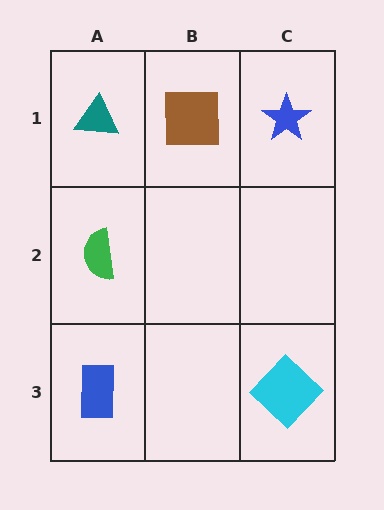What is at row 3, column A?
A blue rectangle.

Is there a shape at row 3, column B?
No, that cell is empty.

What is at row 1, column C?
A blue star.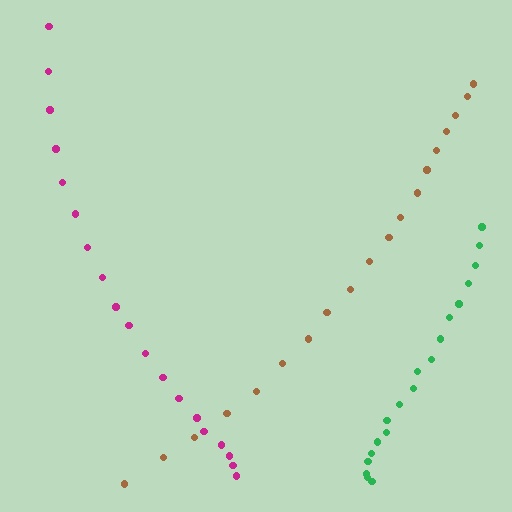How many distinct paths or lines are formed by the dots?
There are 3 distinct paths.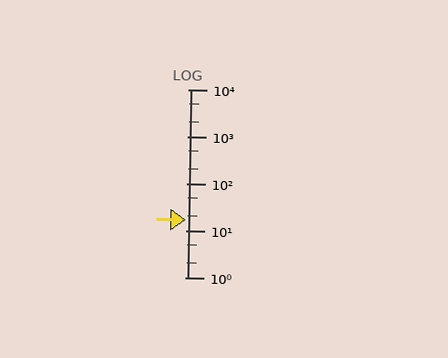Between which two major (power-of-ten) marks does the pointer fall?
The pointer is between 10 and 100.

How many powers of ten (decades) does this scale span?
The scale spans 4 decades, from 1 to 10000.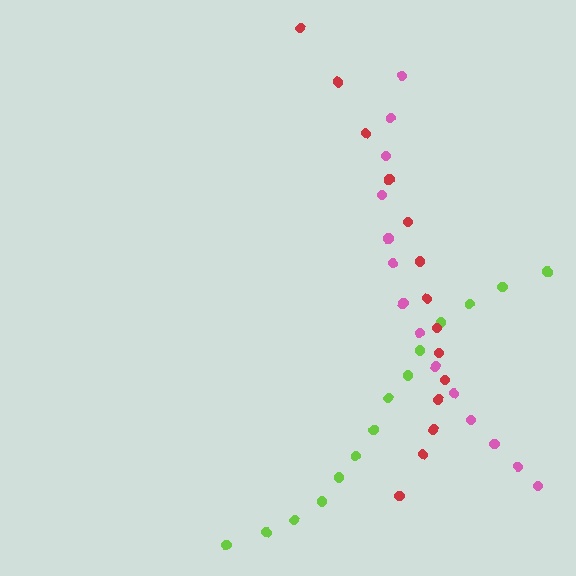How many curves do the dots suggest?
There are 3 distinct paths.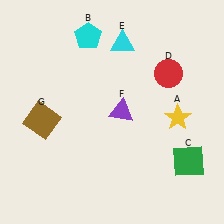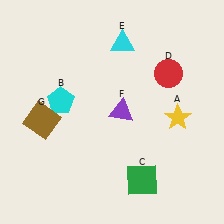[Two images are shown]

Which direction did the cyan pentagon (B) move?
The cyan pentagon (B) moved down.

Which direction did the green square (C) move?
The green square (C) moved left.